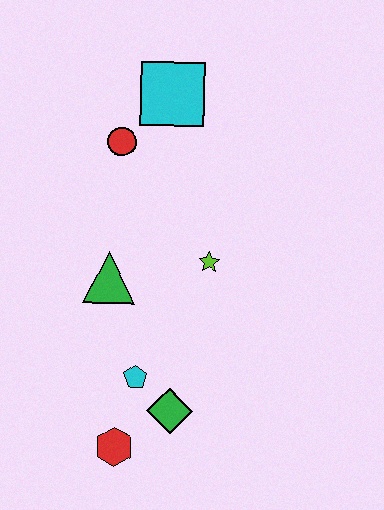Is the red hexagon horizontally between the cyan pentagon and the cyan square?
No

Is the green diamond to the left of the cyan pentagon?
No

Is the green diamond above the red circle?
No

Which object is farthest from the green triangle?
The cyan square is farthest from the green triangle.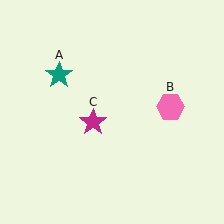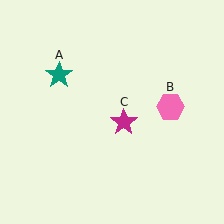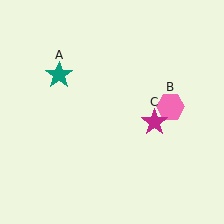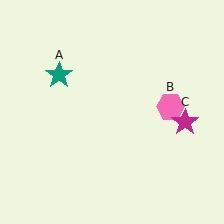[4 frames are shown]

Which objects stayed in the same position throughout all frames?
Teal star (object A) and pink hexagon (object B) remained stationary.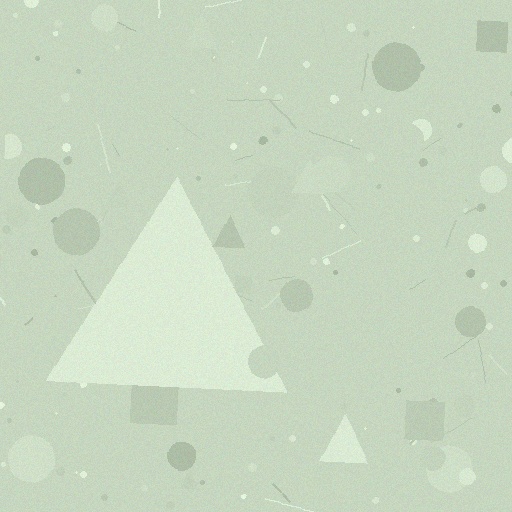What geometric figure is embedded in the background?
A triangle is embedded in the background.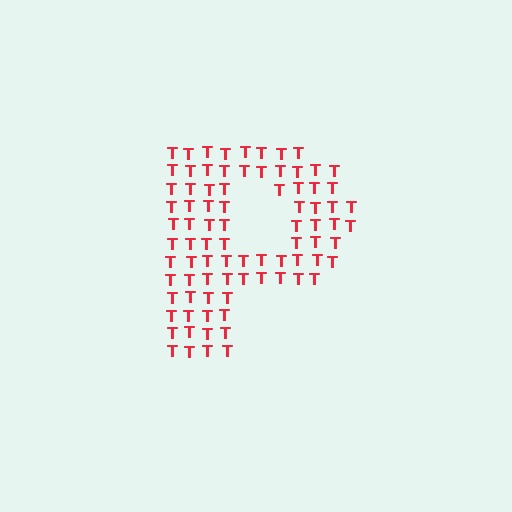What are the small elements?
The small elements are letter T's.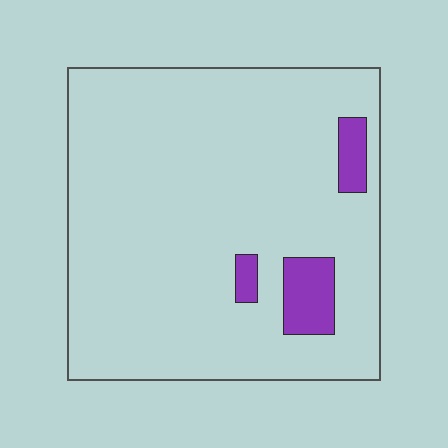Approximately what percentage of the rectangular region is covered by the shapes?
Approximately 5%.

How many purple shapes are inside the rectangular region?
3.